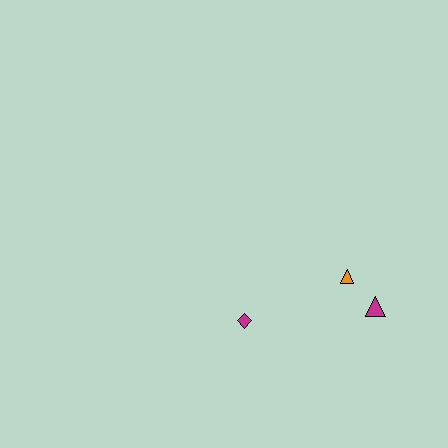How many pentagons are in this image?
There are no pentagons.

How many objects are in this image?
There are 3 objects.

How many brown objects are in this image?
There are no brown objects.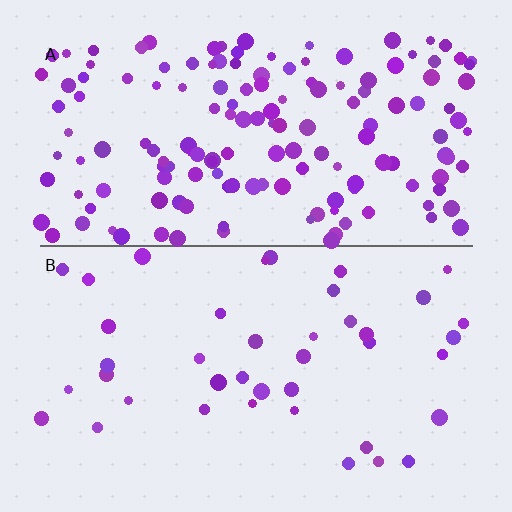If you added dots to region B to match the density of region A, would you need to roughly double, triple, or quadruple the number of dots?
Approximately quadruple.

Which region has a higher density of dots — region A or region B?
A (the top).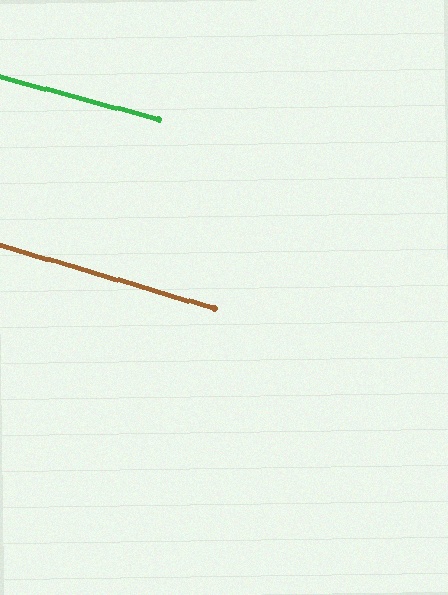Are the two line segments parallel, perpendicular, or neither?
Parallel — their directions differ by only 1.5°.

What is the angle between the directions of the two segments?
Approximately 2 degrees.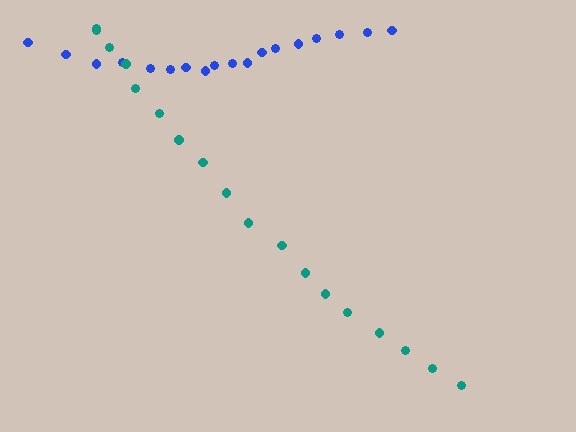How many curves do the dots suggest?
There are 2 distinct paths.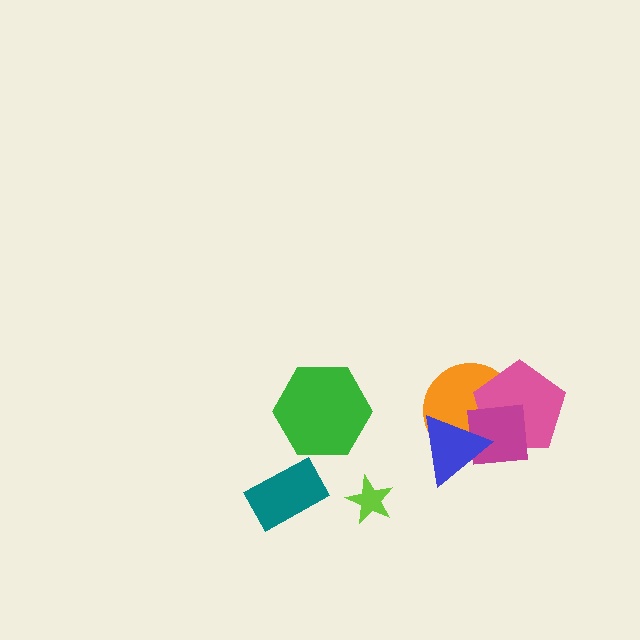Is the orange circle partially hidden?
Yes, it is partially covered by another shape.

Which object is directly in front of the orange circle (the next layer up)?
The pink pentagon is directly in front of the orange circle.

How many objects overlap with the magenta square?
3 objects overlap with the magenta square.